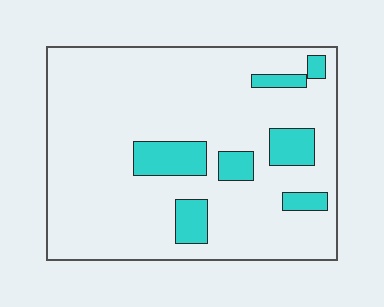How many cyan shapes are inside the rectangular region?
7.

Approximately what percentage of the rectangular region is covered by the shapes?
Approximately 15%.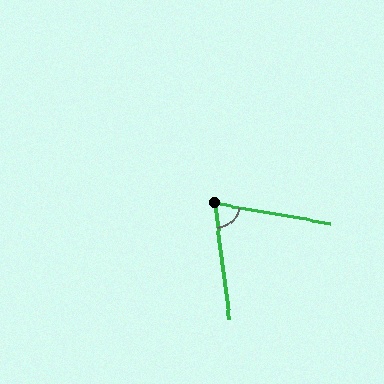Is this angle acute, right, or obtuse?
It is acute.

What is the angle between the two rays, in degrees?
Approximately 73 degrees.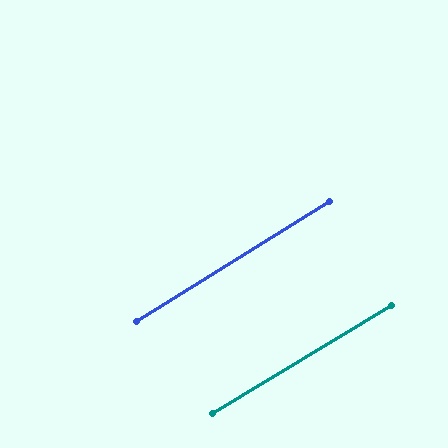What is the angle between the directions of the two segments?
Approximately 1 degree.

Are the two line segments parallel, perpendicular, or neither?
Parallel — their directions differ by only 0.8°.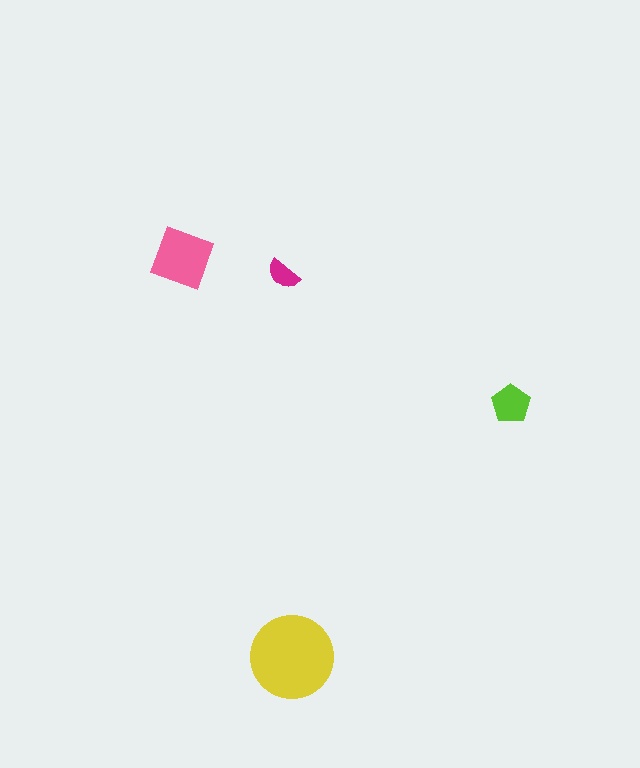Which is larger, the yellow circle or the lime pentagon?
The yellow circle.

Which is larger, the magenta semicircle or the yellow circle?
The yellow circle.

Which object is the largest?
The yellow circle.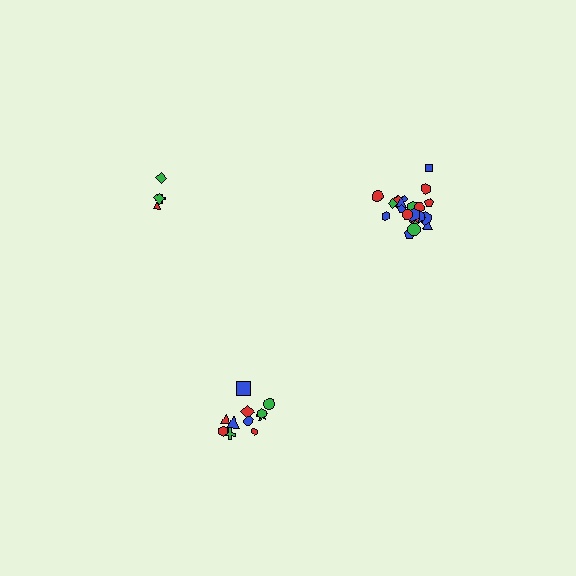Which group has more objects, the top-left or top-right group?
The top-right group.